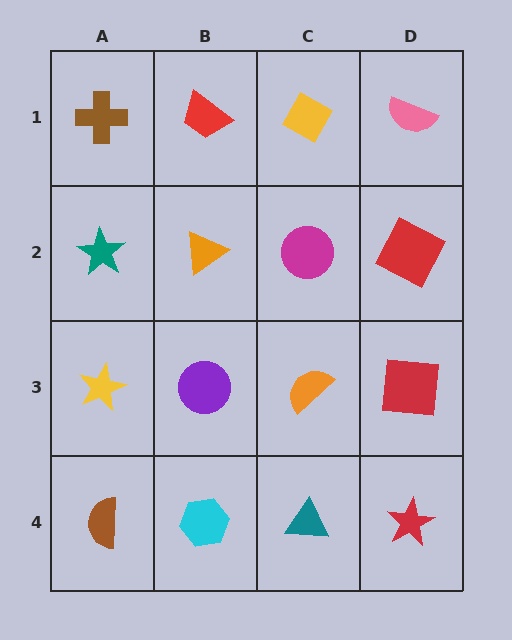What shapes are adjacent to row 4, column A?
A yellow star (row 3, column A), a cyan hexagon (row 4, column B).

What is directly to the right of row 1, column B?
A yellow diamond.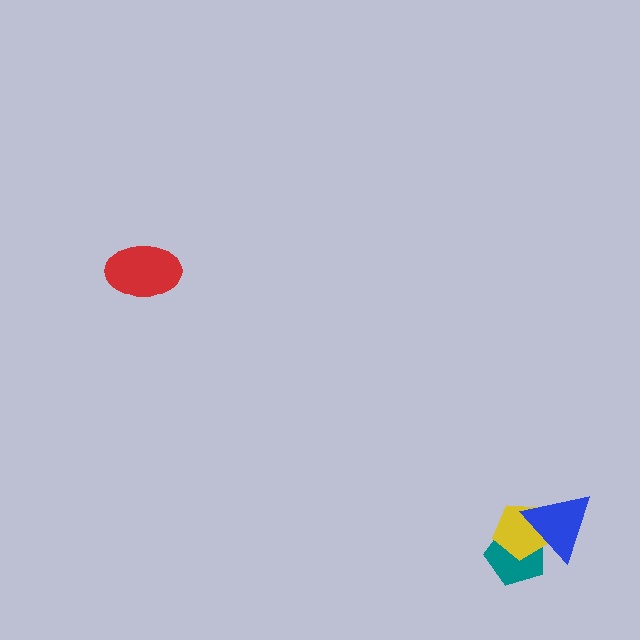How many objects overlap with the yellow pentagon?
2 objects overlap with the yellow pentagon.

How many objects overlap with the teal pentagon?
2 objects overlap with the teal pentagon.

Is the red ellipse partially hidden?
No, no other shape covers it.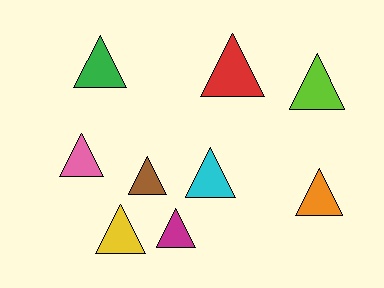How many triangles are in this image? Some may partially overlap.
There are 9 triangles.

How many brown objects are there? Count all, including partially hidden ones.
There is 1 brown object.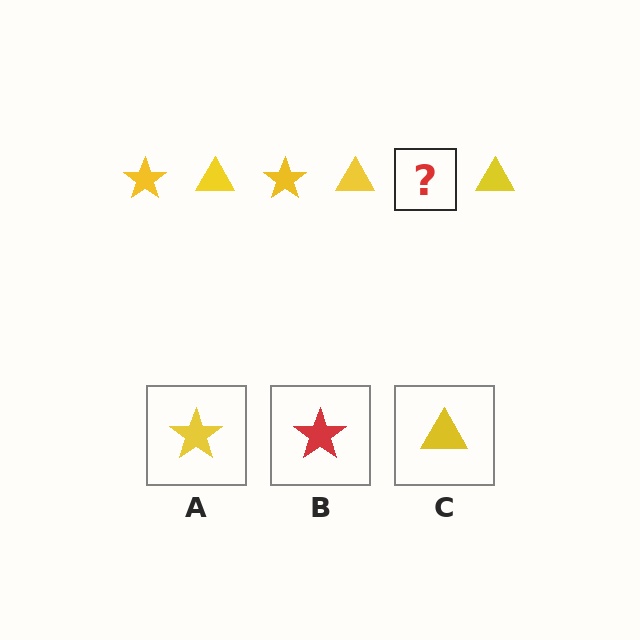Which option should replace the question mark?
Option A.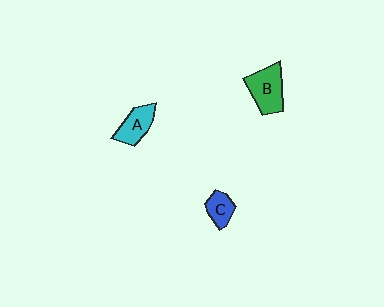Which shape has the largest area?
Shape B (green).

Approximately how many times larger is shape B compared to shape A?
Approximately 1.3 times.